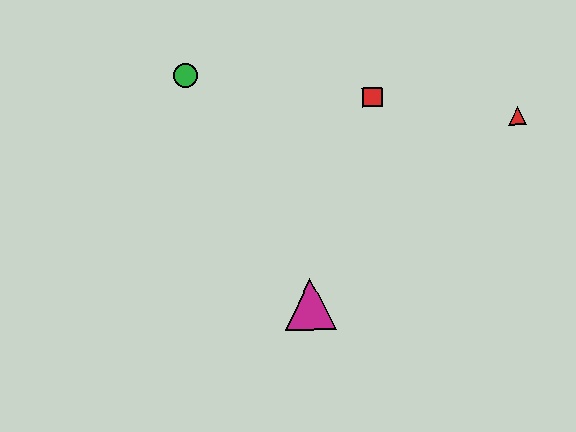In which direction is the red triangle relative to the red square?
The red triangle is to the right of the red square.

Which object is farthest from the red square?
The magenta triangle is farthest from the red square.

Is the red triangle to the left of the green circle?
No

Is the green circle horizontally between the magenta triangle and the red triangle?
No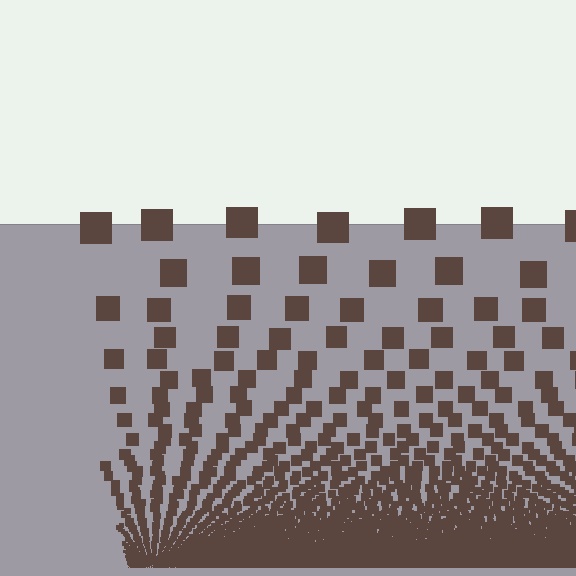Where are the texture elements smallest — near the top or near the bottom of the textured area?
Near the bottom.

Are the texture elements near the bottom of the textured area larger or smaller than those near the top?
Smaller. The gradient is inverted — elements near the bottom are smaller and denser.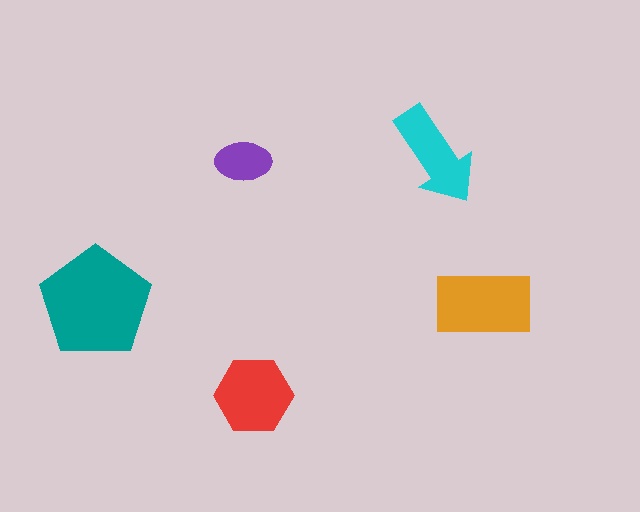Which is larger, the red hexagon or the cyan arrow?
The red hexagon.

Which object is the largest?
The teal pentagon.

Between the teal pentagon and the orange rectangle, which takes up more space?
The teal pentagon.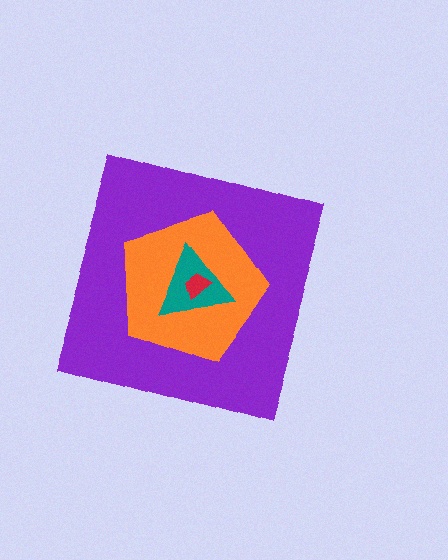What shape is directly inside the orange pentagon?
The teal triangle.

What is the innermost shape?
The red trapezoid.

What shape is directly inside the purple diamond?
The orange pentagon.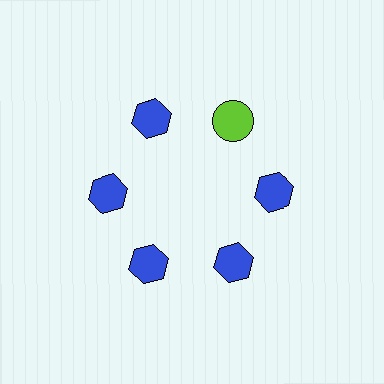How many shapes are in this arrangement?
There are 6 shapes arranged in a ring pattern.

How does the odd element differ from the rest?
It differs in both color (lime instead of blue) and shape (circle instead of hexagon).